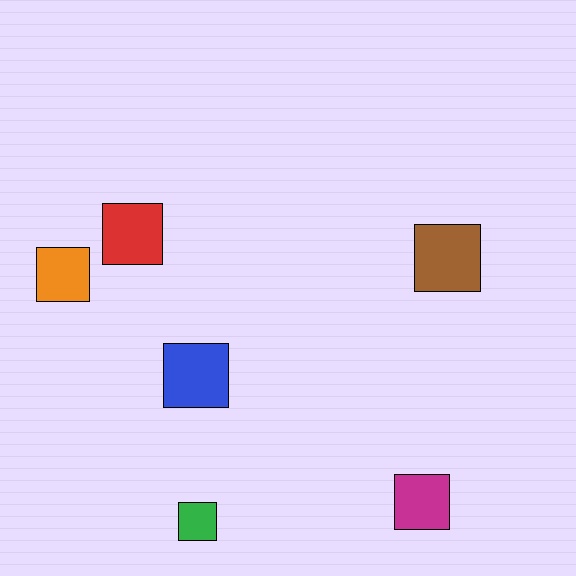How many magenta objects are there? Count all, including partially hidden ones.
There is 1 magenta object.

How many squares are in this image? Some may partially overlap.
There are 6 squares.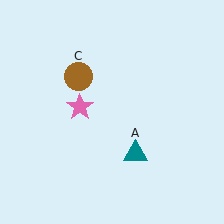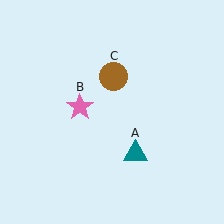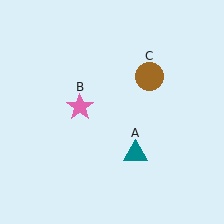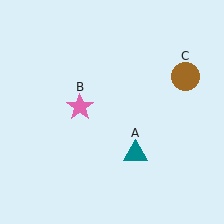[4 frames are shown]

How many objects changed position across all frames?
1 object changed position: brown circle (object C).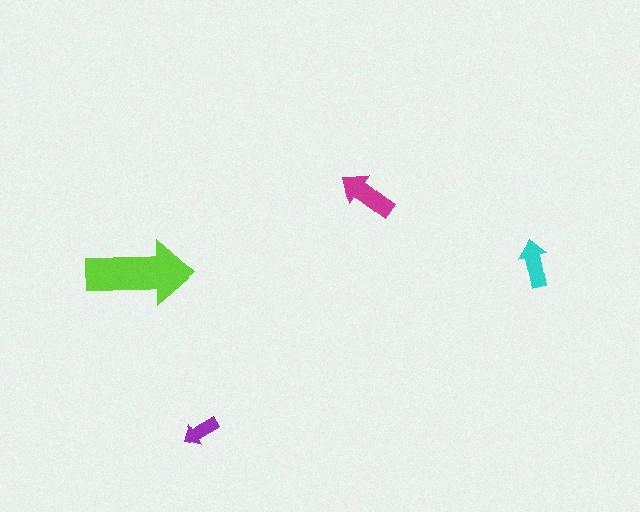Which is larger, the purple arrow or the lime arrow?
The lime one.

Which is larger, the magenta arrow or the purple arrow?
The magenta one.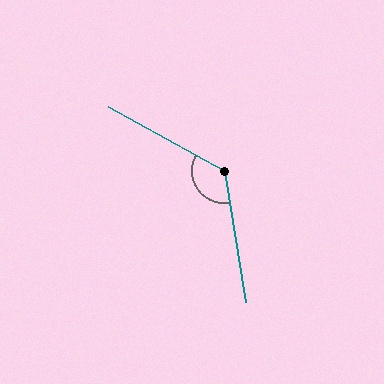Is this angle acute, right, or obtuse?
It is obtuse.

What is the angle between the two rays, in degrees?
Approximately 128 degrees.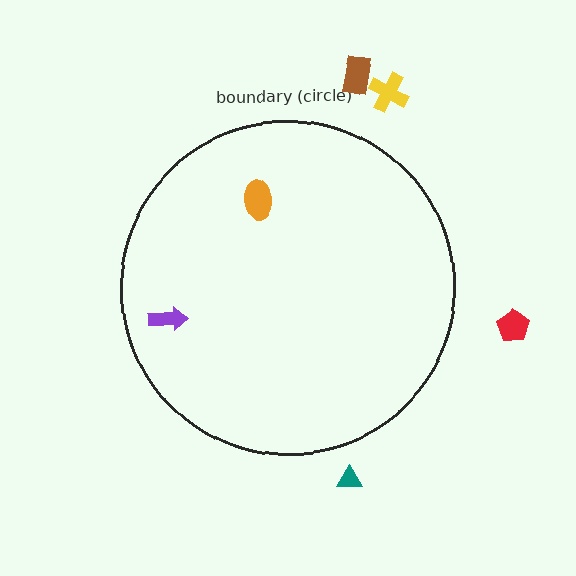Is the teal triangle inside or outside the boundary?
Outside.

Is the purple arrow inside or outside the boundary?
Inside.